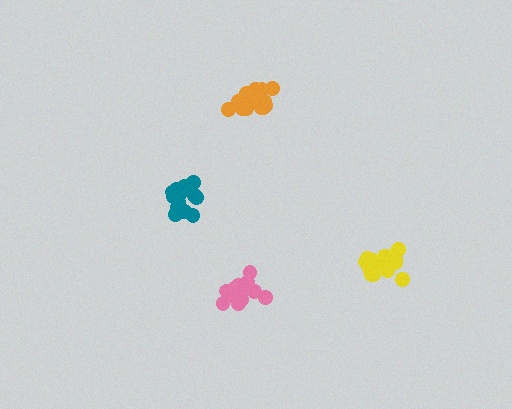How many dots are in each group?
Group 1: 17 dots, Group 2: 19 dots, Group 3: 17 dots, Group 4: 18 dots (71 total).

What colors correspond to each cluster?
The clusters are colored: teal, pink, yellow, orange.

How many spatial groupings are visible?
There are 4 spatial groupings.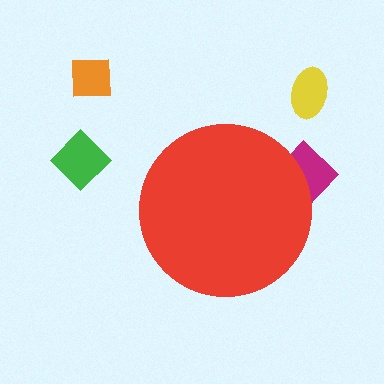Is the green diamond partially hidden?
No, the green diamond is fully visible.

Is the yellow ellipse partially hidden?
No, the yellow ellipse is fully visible.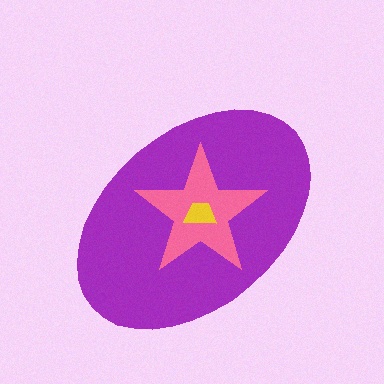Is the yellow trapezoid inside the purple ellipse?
Yes.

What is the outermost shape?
The purple ellipse.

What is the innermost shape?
The yellow trapezoid.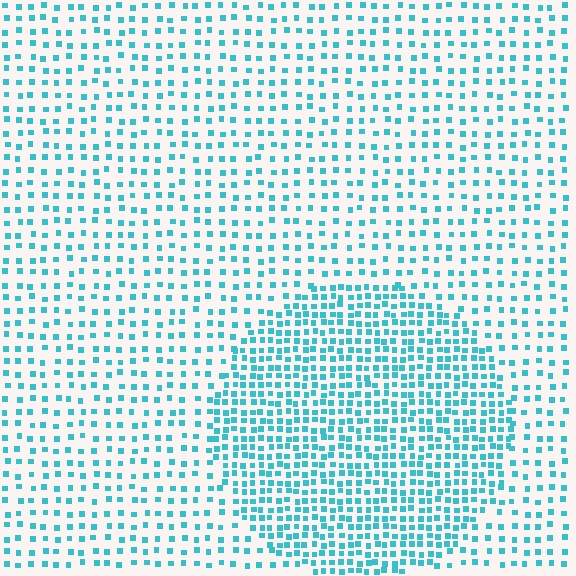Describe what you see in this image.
The image contains small cyan elements arranged at two different densities. A circle-shaped region is visible where the elements are more densely packed than the surrounding area.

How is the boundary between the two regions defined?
The boundary is defined by a change in element density (approximately 2.0x ratio). All elements are the same color, size, and shape.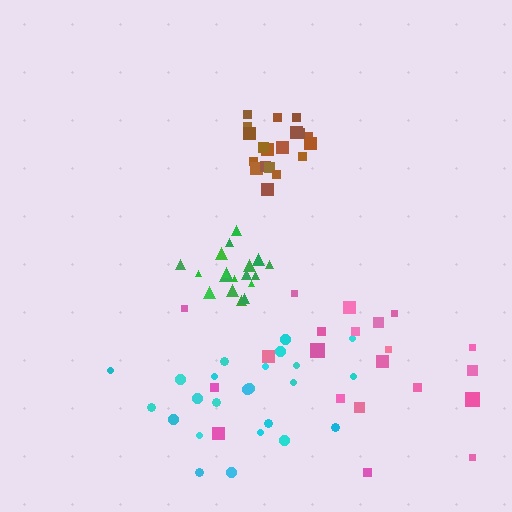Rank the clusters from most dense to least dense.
brown, green, cyan, pink.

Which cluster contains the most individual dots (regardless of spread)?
Cyan (24).